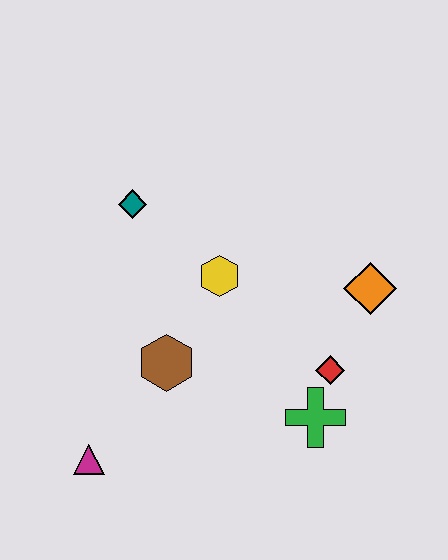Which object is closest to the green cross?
The red diamond is closest to the green cross.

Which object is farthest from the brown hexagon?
The orange diamond is farthest from the brown hexagon.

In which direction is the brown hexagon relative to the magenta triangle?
The brown hexagon is above the magenta triangle.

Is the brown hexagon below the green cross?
No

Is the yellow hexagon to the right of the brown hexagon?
Yes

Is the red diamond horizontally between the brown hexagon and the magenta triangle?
No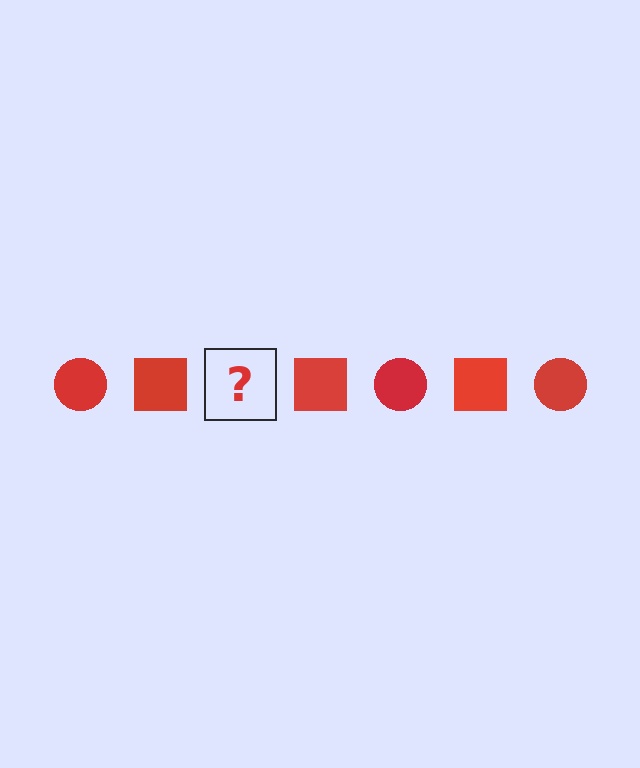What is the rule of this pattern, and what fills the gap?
The rule is that the pattern cycles through circle, square shapes in red. The gap should be filled with a red circle.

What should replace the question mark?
The question mark should be replaced with a red circle.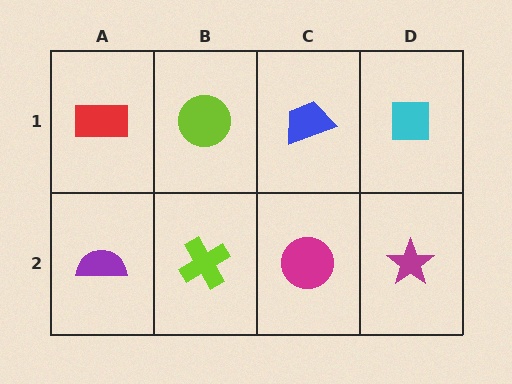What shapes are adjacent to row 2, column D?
A cyan square (row 1, column D), a magenta circle (row 2, column C).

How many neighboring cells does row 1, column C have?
3.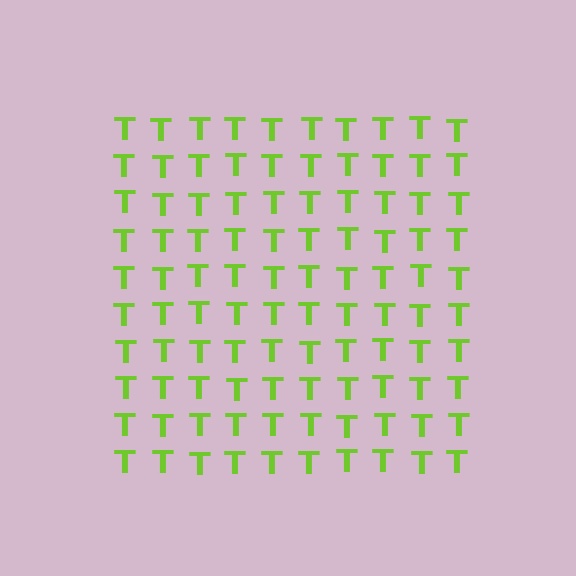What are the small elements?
The small elements are letter T's.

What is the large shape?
The large shape is a square.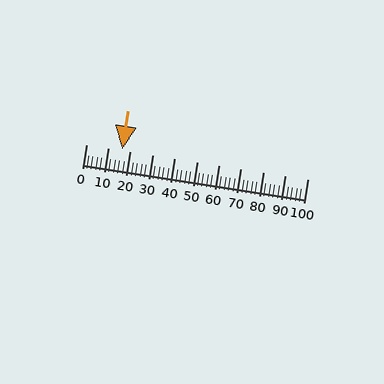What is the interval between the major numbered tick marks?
The major tick marks are spaced 10 units apart.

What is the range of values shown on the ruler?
The ruler shows values from 0 to 100.